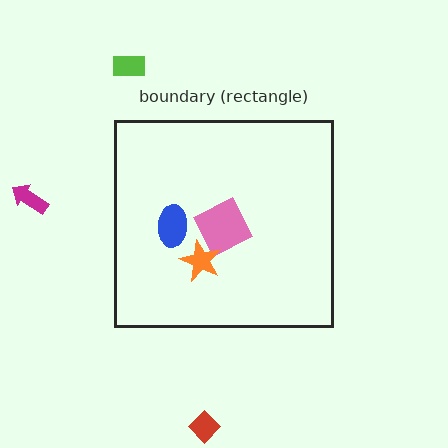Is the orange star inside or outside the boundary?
Inside.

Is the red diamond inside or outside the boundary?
Outside.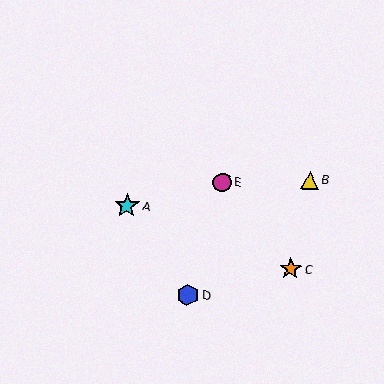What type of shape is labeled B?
Shape B is a yellow triangle.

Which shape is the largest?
The cyan star (labeled A) is the largest.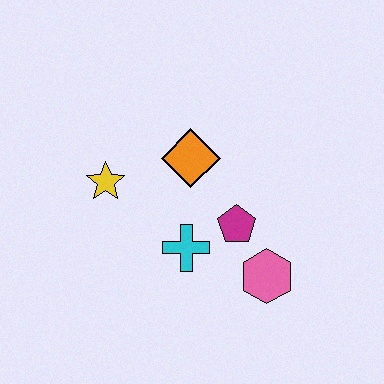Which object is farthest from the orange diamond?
The pink hexagon is farthest from the orange diamond.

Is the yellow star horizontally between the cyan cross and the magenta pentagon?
No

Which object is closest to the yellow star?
The orange diamond is closest to the yellow star.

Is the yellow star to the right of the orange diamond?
No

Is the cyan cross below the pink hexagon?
No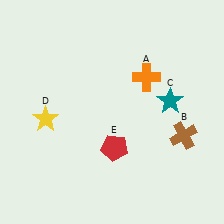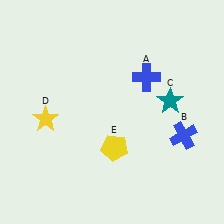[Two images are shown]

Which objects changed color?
A changed from orange to blue. B changed from brown to blue. E changed from red to yellow.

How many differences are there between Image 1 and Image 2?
There are 3 differences between the two images.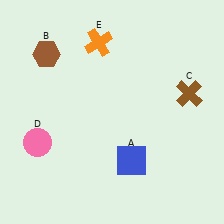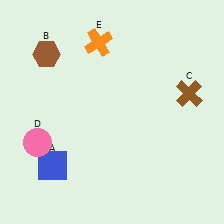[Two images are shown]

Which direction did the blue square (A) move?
The blue square (A) moved left.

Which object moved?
The blue square (A) moved left.